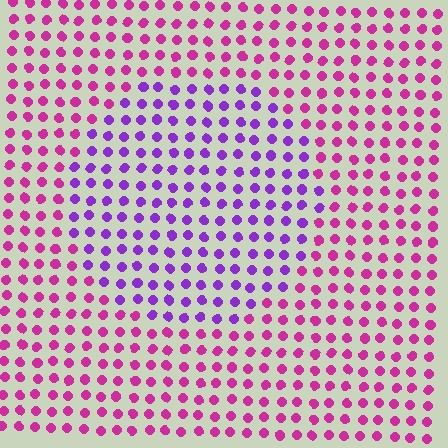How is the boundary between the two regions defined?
The boundary is defined purely by a slight shift in hue (about 41 degrees). Spacing, size, and orientation are identical on both sides.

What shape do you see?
I see a circle.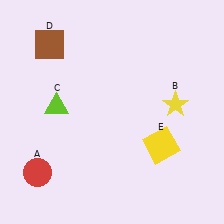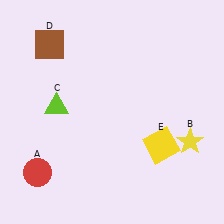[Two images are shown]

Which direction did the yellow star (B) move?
The yellow star (B) moved down.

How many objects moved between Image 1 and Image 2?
1 object moved between the two images.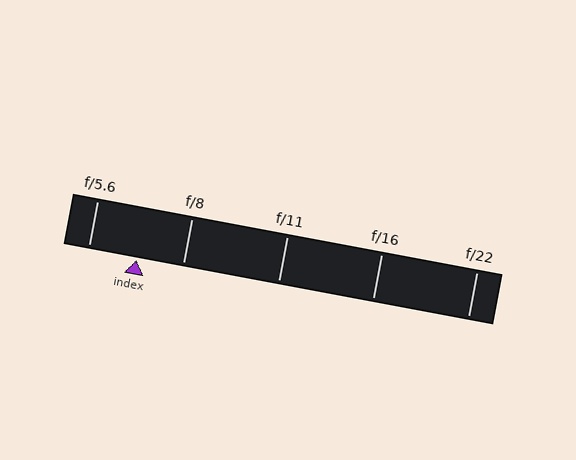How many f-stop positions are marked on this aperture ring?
There are 5 f-stop positions marked.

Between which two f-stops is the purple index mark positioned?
The index mark is between f/5.6 and f/8.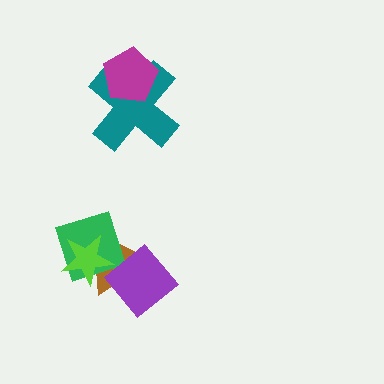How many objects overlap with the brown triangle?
3 objects overlap with the brown triangle.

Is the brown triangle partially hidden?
Yes, it is partially covered by another shape.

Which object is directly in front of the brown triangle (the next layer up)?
The green diamond is directly in front of the brown triangle.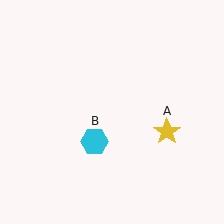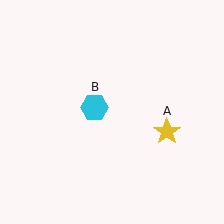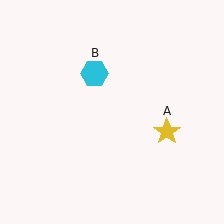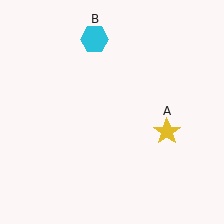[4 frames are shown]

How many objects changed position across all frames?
1 object changed position: cyan hexagon (object B).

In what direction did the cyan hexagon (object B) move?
The cyan hexagon (object B) moved up.